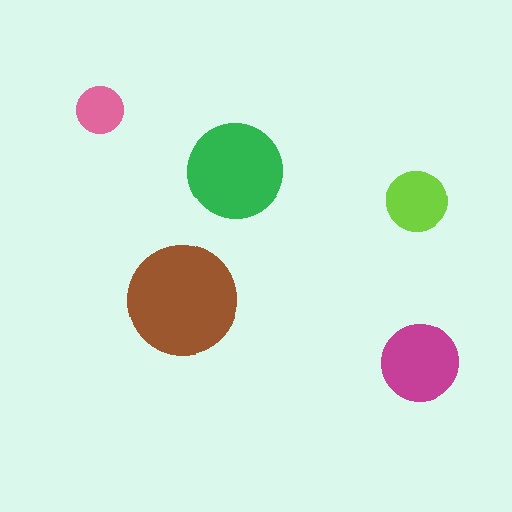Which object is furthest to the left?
The pink circle is leftmost.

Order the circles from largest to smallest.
the brown one, the green one, the magenta one, the lime one, the pink one.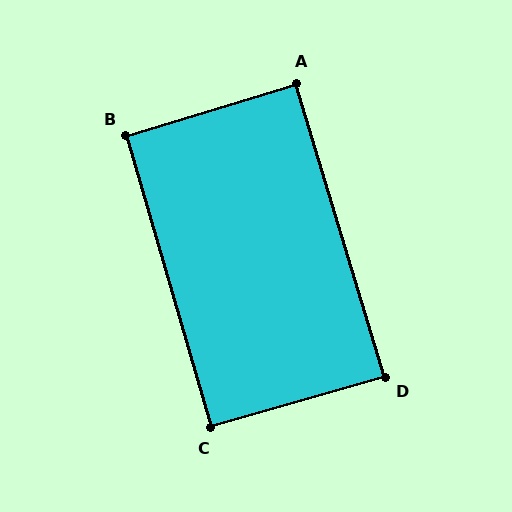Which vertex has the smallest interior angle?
D, at approximately 89 degrees.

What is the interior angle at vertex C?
Approximately 90 degrees (approximately right).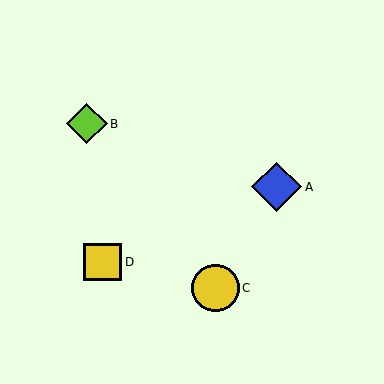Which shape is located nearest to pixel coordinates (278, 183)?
The blue diamond (labeled A) at (277, 187) is nearest to that location.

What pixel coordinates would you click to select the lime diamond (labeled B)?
Click at (87, 124) to select the lime diamond B.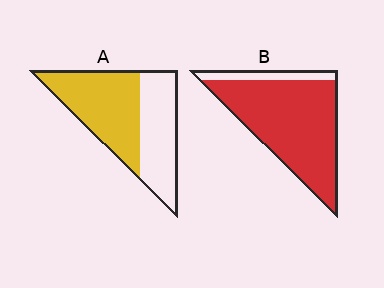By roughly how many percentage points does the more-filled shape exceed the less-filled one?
By roughly 30 percentage points (B over A).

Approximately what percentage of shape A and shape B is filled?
A is approximately 55% and B is approximately 85%.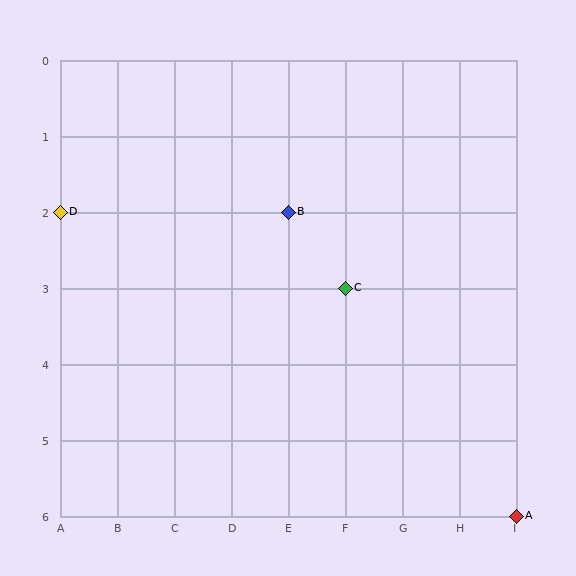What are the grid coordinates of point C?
Point C is at grid coordinates (F, 3).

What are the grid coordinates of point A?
Point A is at grid coordinates (I, 6).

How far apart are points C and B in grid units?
Points C and B are 1 column and 1 row apart (about 1.4 grid units diagonally).